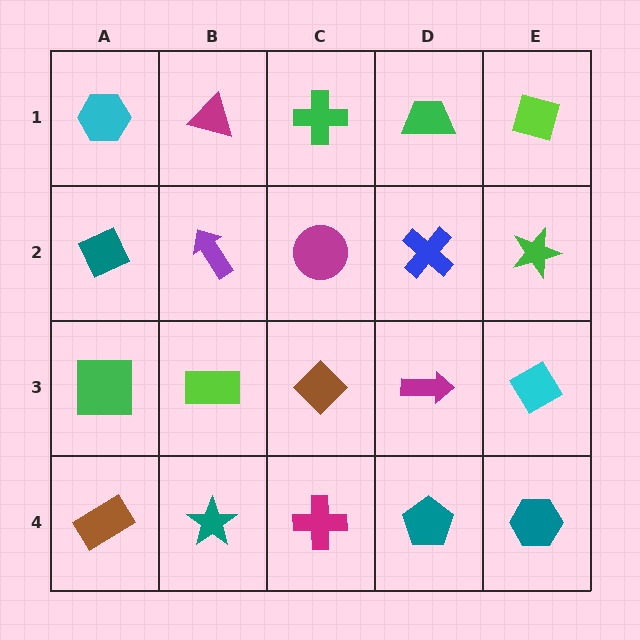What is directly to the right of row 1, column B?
A green cross.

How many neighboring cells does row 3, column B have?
4.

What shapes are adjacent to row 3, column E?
A green star (row 2, column E), a teal hexagon (row 4, column E), a magenta arrow (row 3, column D).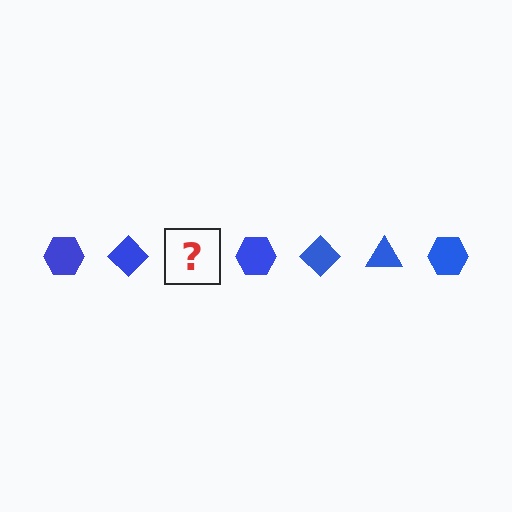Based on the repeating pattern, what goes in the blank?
The blank should be a blue triangle.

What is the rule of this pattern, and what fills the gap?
The rule is that the pattern cycles through hexagon, diamond, triangle shapes in blue. The gap should be filled with a blue triangle.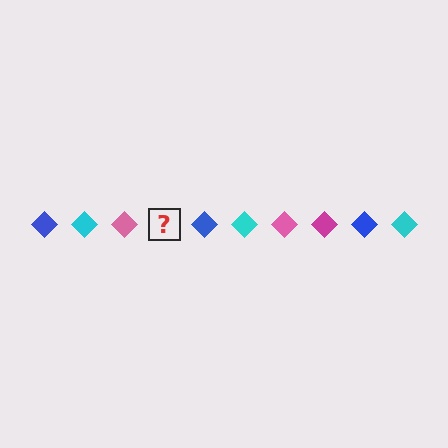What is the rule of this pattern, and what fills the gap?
The rule is that the pattern cycles through blue, cyan, pink, magenta diamonds. The gap should be filled with a magenta diamond.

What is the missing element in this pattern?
The missing element is a magenta diamond.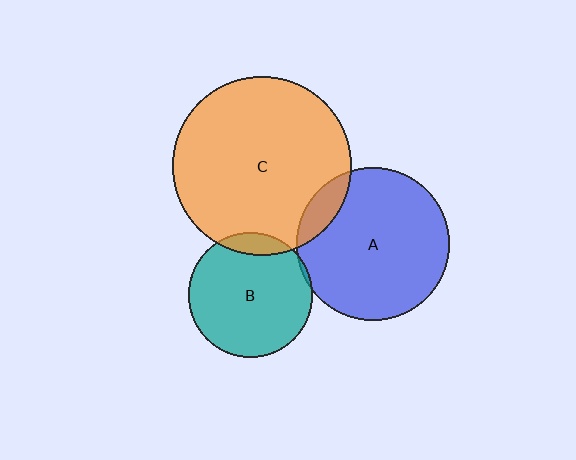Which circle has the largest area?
Circle C (orange).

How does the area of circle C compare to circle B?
Approximately 2.1 times.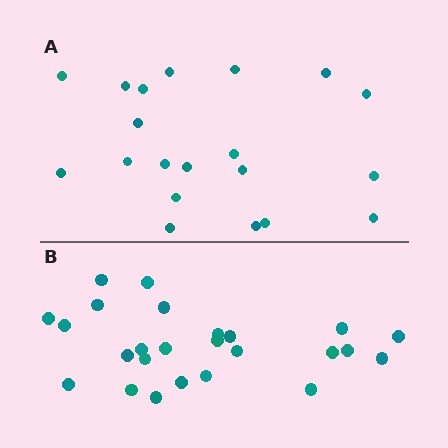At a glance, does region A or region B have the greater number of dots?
Region B (the bottom region) has more dots.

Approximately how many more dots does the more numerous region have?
Region B has about 5 more dots than region A.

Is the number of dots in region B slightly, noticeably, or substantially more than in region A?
Region B has noticeably more, but not dramatically so. The ratio is roughly 1.2 to 1.